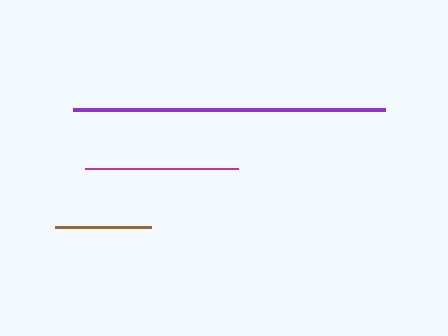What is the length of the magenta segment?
The magenta segment is approximately 152 pixels long.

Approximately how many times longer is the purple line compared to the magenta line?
The purple line is approximately 2.0 times the length of the magenta line.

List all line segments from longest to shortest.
From longest to shortest: purple, magenta, brown.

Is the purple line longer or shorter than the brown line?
The purple line is longer than the brown line.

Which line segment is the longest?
The purple line is the longest at approximately 312 pixels.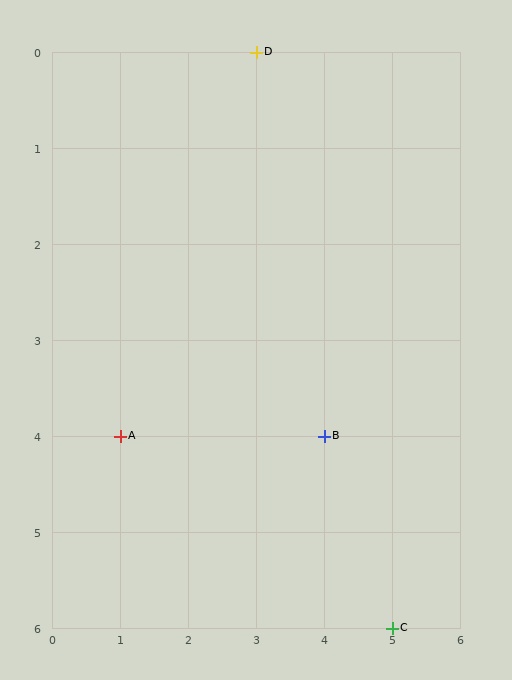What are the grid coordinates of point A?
Point A is at grid coordinates (1, 4).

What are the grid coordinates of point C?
Point C is at grid coordinates (5, 6).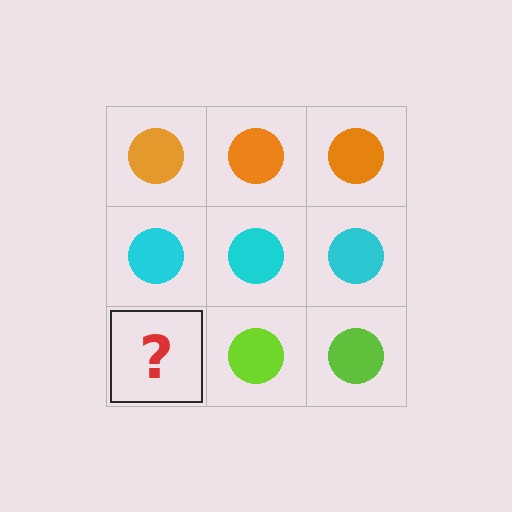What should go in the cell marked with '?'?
The missing cell should contain a lime circle.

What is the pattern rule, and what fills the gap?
The rule is that each row has a consistent color. The gap should be filled with a lime circle.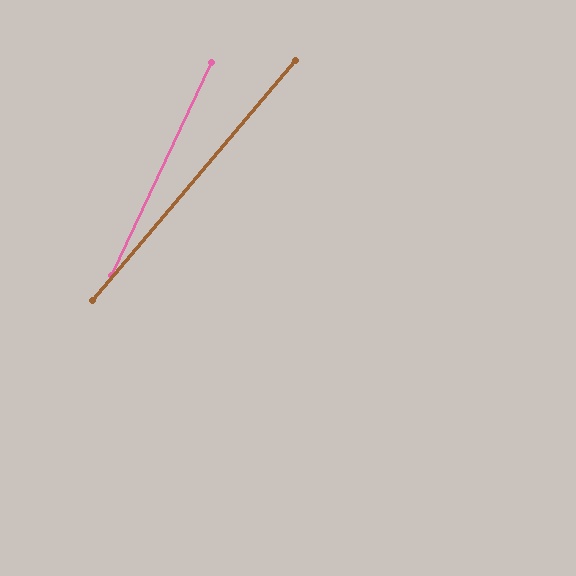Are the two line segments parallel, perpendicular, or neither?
Neither parallel nor perpendicular — they differ by about 15°.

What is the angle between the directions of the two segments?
Approximately 15 degrees.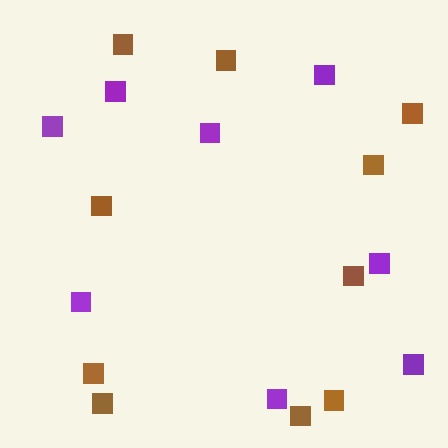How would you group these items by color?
There are 2 groups: one group of brown squares (10) and one group of purple squares (8).